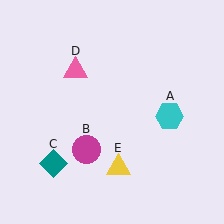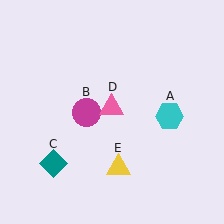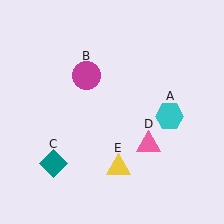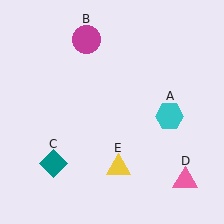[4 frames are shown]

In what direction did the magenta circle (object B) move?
The magenta circle (object B) moved up.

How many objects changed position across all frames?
2 objects changed position: magenta circle (object B), pink triangle (object D).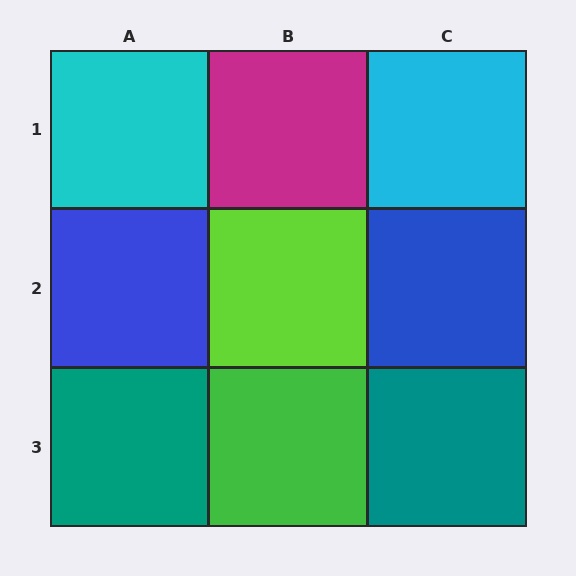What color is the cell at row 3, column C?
Teal.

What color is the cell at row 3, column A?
Teal.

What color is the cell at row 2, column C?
Blue.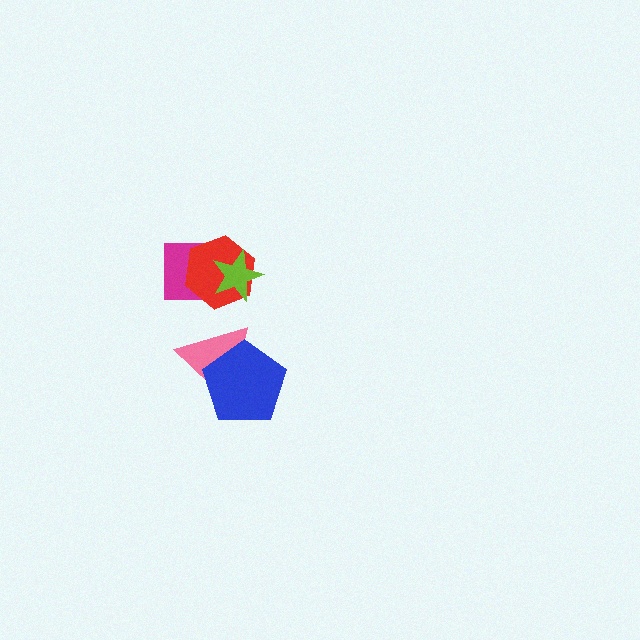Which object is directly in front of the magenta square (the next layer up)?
The red hexagon is directly in front of the magenta square.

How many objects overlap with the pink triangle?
1 object overlaps with the pink triangle.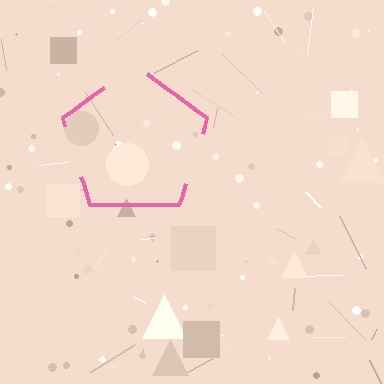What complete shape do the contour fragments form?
The contour fragments form a pentagon.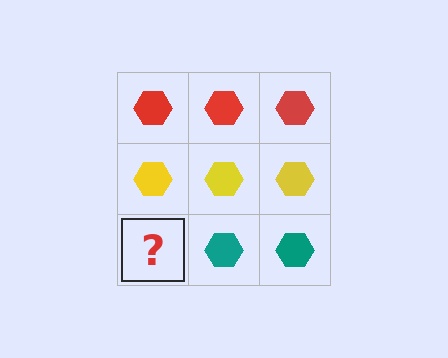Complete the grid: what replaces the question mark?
The question mark should be replaced with a teal hexagon.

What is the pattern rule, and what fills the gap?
The rule is that each row has a consistent color. The gap should be filled with a teal hexagon.